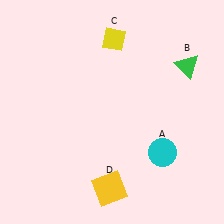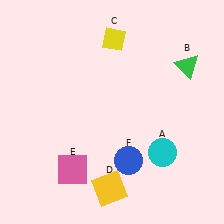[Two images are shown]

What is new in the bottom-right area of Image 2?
A blue circle (F) was added in the bottom-right area of Image 2.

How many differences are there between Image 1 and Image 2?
There are 2 differences between the two images.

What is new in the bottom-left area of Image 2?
A pink square (E) was added in the bottom-left area of Image 2.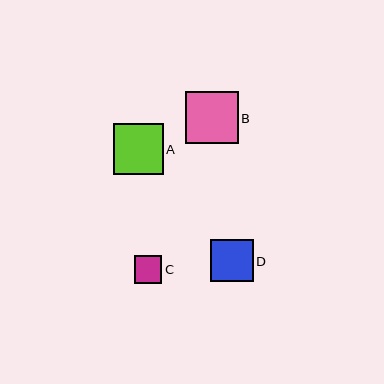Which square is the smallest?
Square C is the smallest with a size of approximately 28 pixels.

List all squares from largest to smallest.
From largest to smallest: B, A, D, C.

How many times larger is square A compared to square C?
Square A is approximately 1.8 times the size of square C.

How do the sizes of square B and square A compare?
Square B and square A are approximately the same size.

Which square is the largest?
Square B is the largest with a size of approximately 52 pixels.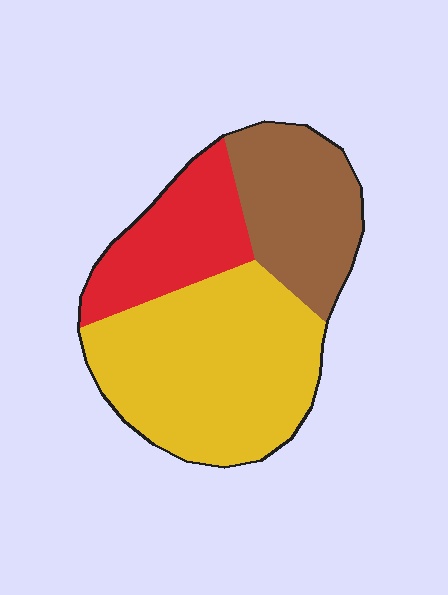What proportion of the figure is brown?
Brown takes up about one quarter (1/4) of the figure.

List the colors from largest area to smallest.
From largest to smallest: yellow, brown, red.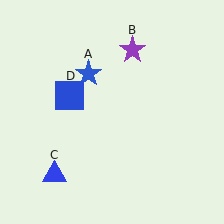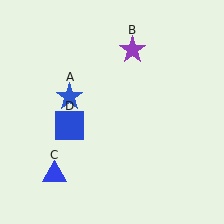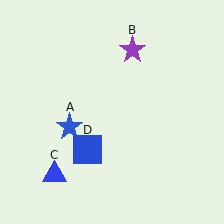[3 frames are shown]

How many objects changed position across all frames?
2 objects changed position: blue star (object A), blue square (object D).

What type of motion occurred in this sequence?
The blue star (object A), blue square (object D) rotated counterclockwise around the center of the scene.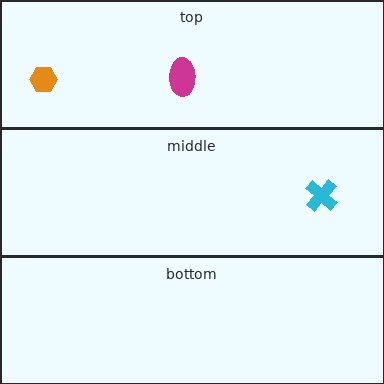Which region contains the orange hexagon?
The top region.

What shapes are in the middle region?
The cyan cross.